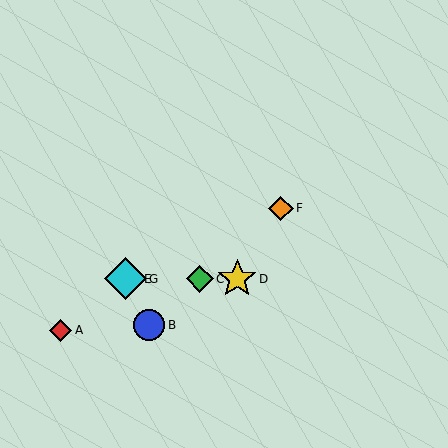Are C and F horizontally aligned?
No, C is at y≈279 and F is at y≈208.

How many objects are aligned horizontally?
4 objects (C, D, E, G) are aligned horizontally.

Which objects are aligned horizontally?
Objects C, D, E, G are aligned horizontally.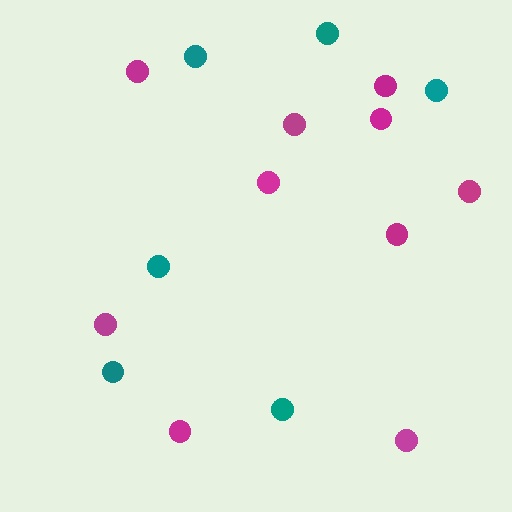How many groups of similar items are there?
There are 2 groups: one group of teal circles (6) and one group of magenta circles (10).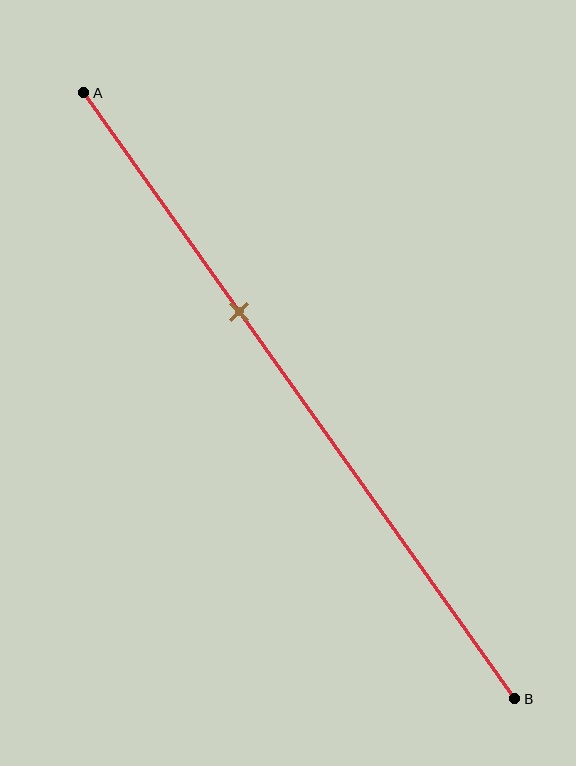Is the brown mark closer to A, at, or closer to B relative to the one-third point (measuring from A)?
The brown mark is approximately at the one-third point of segment AB.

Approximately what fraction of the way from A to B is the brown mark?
The brown mark is approximately 35% of the way from A to B.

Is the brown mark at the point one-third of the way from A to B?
Yes, the mark is approximately at the one-third point.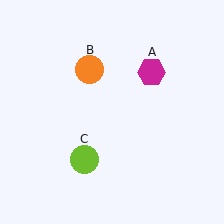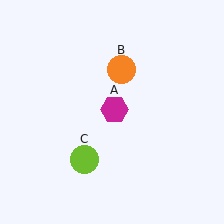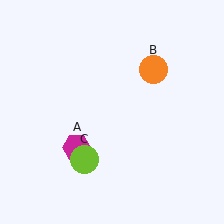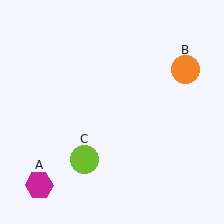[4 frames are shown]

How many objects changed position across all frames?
2 objects changed position: magenta hexagon (object A), orange circle (object B).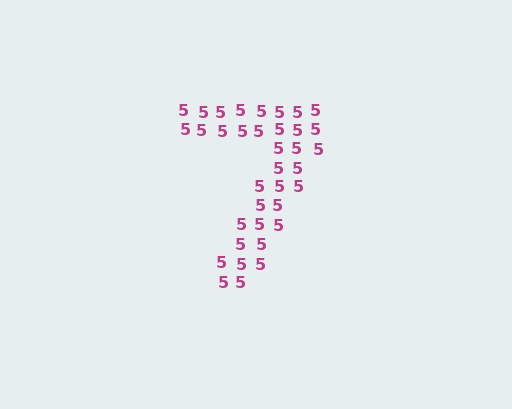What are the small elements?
The small elements are digit 5's.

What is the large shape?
The large shape is the digit 7.